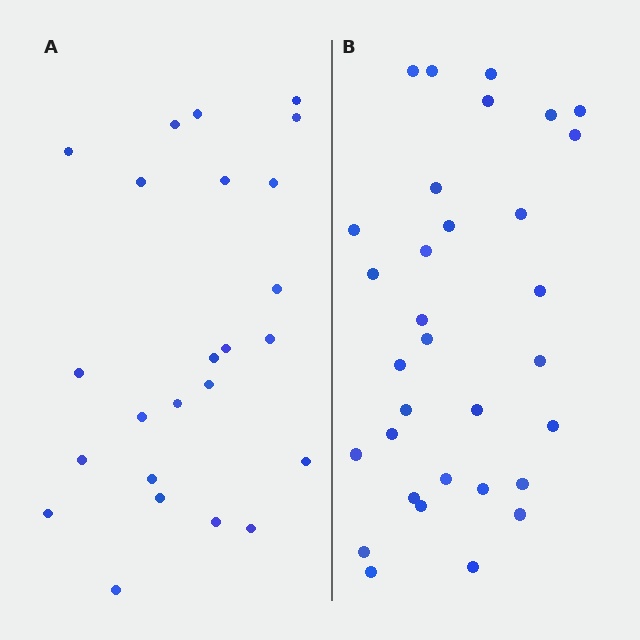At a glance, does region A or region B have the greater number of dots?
Region B (the right region) has more dots.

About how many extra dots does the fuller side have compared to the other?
Region B has roughly 8 or so more dots than region A.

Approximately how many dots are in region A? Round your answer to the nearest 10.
About 20 dots. (The exact count is 24, which rounds to 20.)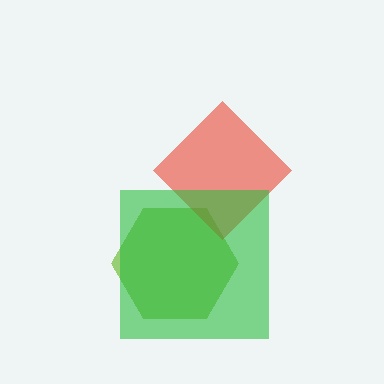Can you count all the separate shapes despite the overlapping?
Yes, there are 3 separate shapes.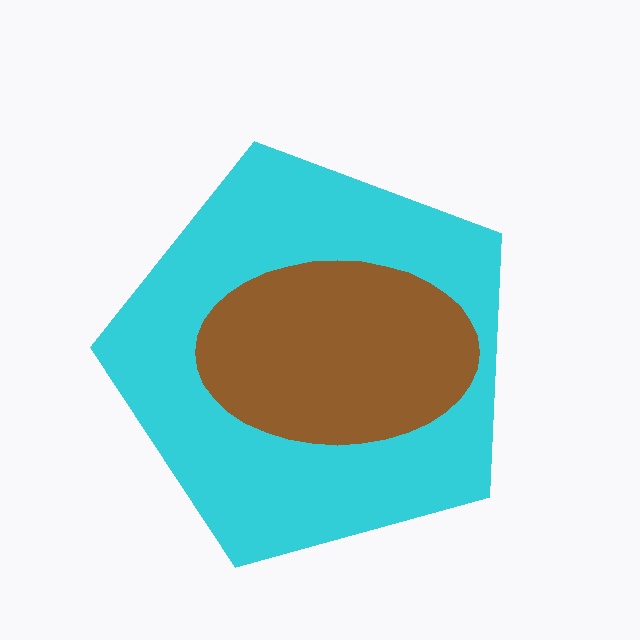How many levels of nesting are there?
2.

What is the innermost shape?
The brown ellipse.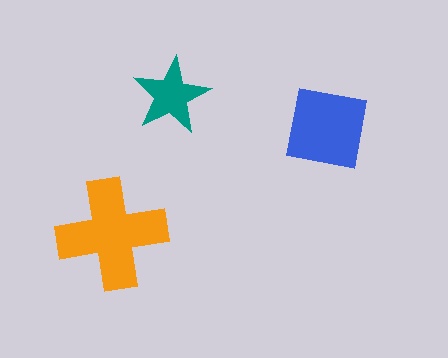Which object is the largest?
The orange cross.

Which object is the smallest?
The teal star.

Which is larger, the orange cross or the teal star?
The orange cross.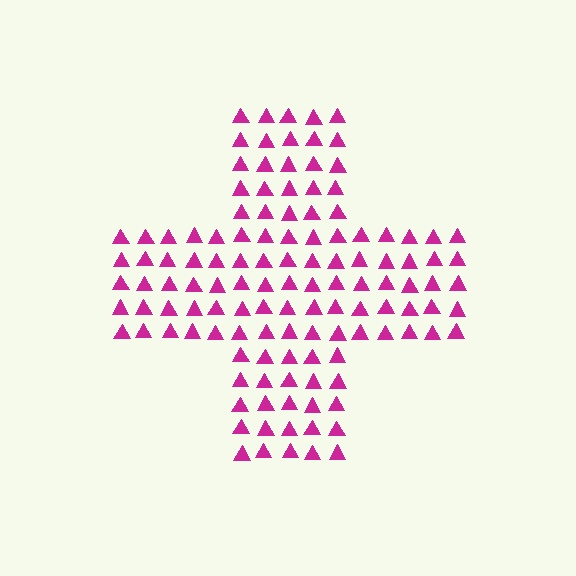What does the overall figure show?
The overall figure shows a cross.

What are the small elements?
The small elements are triangles.